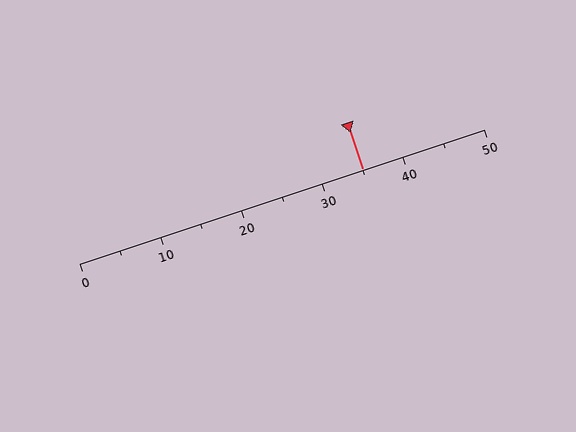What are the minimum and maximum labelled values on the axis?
The axis runs from 0 to 50.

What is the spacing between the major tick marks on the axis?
The major ticks are spaced 10 apart.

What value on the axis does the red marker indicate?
The marker indicates approximately 35.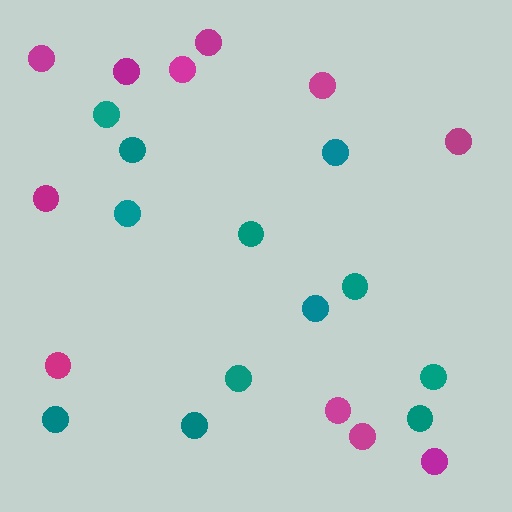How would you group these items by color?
There are 2 groups: one group of teal circles (12) and one group of magenta circles (11).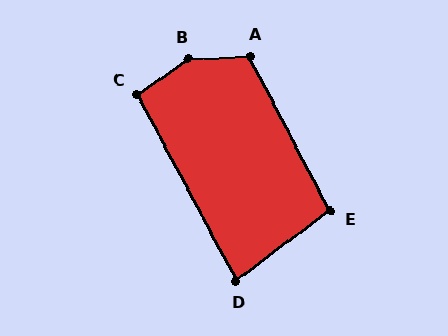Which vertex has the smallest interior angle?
D, at approximately 81 degrees.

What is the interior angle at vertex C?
Approximately 96 degrees (obtuse).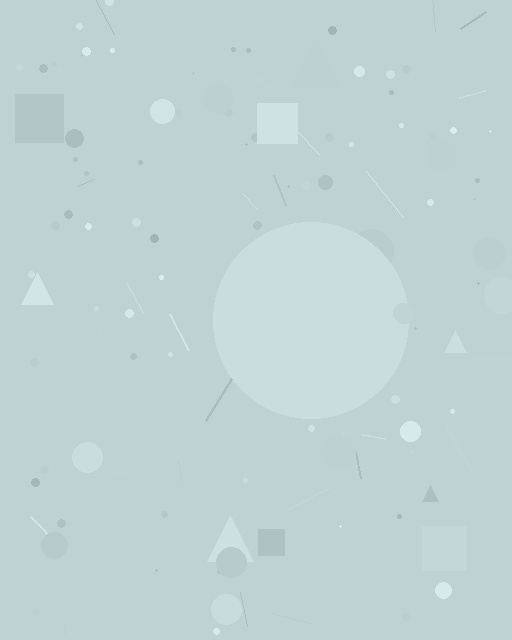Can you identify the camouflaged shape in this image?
The camouflaged shape is a circle.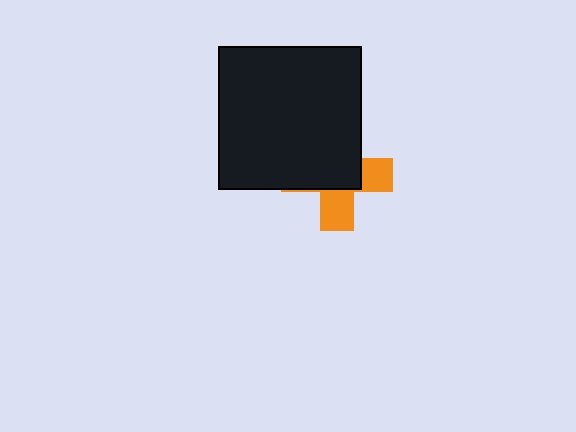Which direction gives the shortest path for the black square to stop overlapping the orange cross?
Moving toward the upper-left gives the shortest separation.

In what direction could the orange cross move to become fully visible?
The orange cross could move toward the lower-right. That would shift it out from behind the black square entirely.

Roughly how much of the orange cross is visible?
A small part of it is visible (roughly 40%).